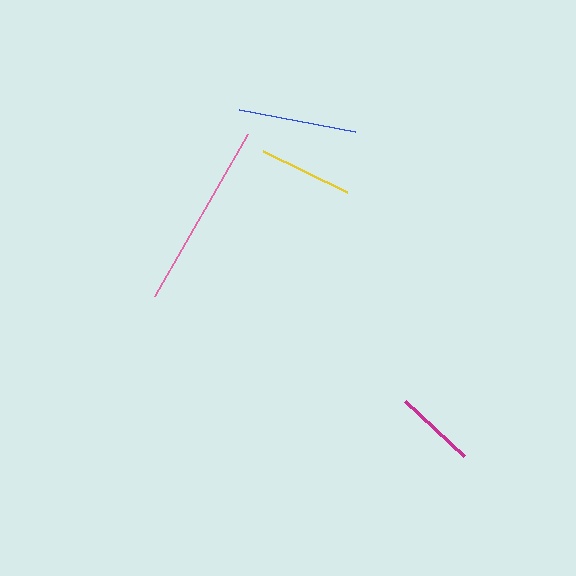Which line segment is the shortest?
The magenta line is the shortest at approximately 81 pixels.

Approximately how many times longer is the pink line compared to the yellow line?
The pink line is approximately 2.0 times the length of the yellow line.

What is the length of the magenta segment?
The magenta segment is approximately 81 pixels long.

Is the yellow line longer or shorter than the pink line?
The pink line is longer than the yellow line.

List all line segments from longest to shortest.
From longest to shortest: pink, blue, yellow, magenta.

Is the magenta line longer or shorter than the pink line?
The pink line is longer than the magenta line.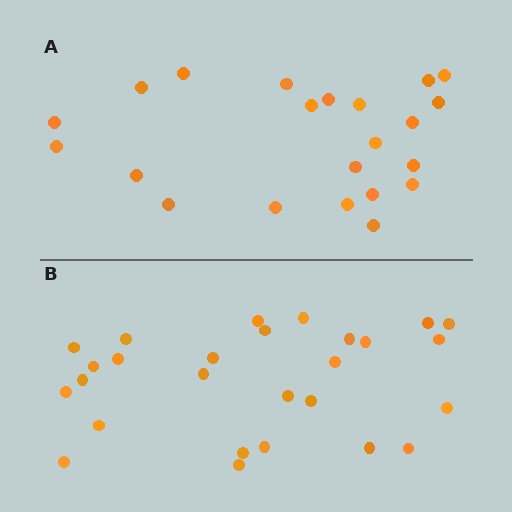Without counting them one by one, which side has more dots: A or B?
Region B (the bottom region) has more dots.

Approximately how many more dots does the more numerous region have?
Region B has about 5 more dots than region A.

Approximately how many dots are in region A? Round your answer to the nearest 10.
About 20 dots. (The exact count is 22, which rounds to 20.)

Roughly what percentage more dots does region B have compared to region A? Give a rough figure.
About 25% more.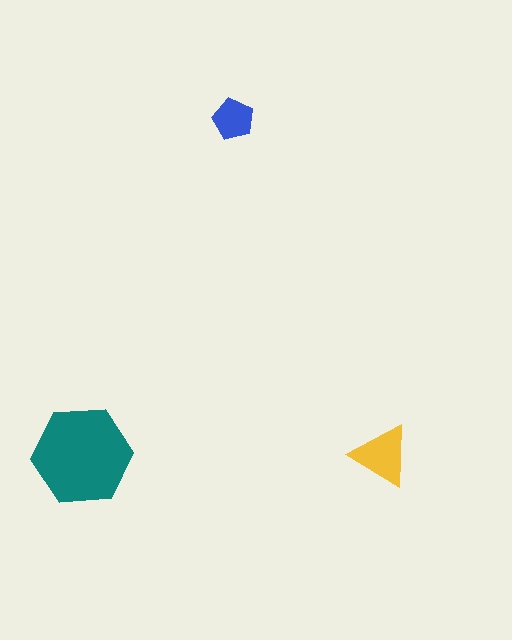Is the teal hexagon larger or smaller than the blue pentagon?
Larger.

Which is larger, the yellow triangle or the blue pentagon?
The yellow triangle.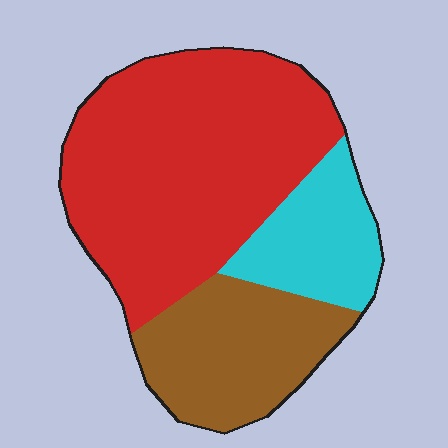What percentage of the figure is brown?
Brown covers 26% of the figure.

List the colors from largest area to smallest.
From largest to smallest: red, brown, cyan.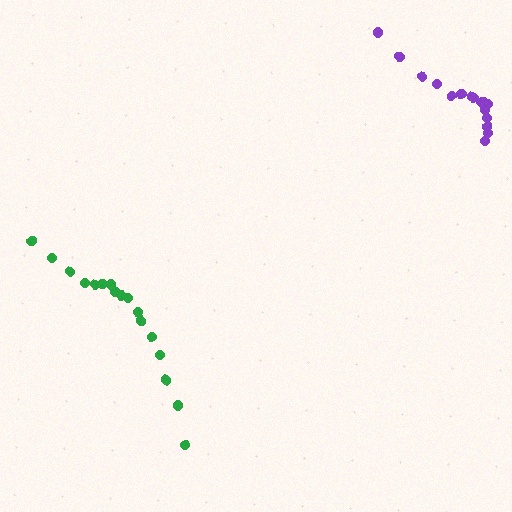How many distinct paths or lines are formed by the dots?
There are 2 distinct paths.